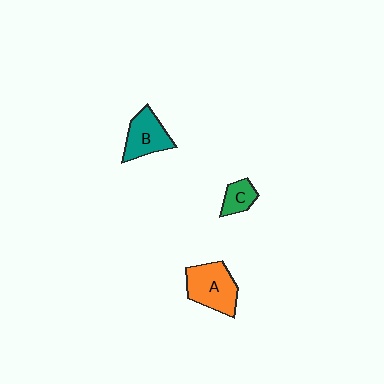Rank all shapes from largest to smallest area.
From largest to smallest: A (orange), B (teal), C (green).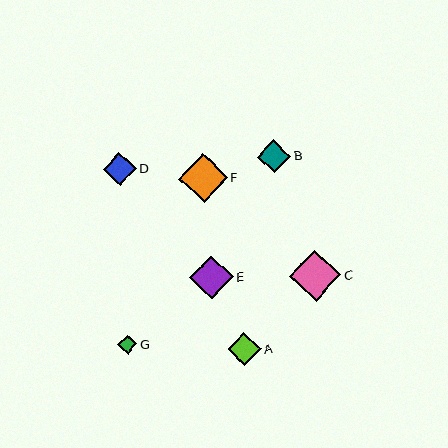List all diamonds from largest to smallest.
From largest to smallest: C, F, E, B, D, A, G.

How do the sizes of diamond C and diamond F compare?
Diamond C and diamond F are approximately the same size.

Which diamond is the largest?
Diamond C is the largest with a size of approximately 51 pixels.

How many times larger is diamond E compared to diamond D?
Diamond E is approximately 1.3 times the size of diamond D.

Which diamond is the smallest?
Diamond G is the smallest with a size of approximately 19 pixels.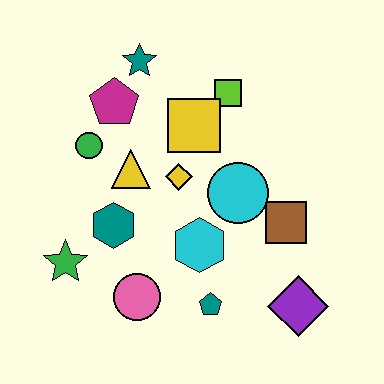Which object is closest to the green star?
The teal hexagon is closest to the green star.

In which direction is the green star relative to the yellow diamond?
The green star is to the left of the yellow diamond.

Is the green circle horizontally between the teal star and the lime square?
No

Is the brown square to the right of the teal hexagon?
Yes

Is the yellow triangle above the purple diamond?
Yes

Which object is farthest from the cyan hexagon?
The teal star is farthest from the cyan hexagon.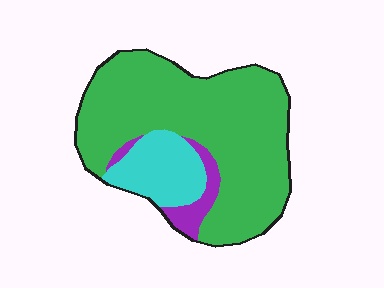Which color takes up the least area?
Purple, at roughly 5%.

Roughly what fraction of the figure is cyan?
Cyan covers 17% of the figure.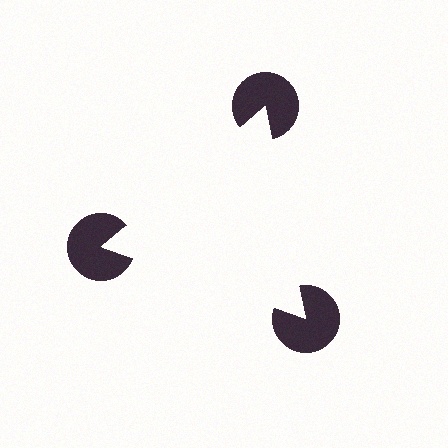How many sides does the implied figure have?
3 sides.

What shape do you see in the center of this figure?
An illusory triangle — its edges are inferred from the aligned wedge cuts in the pac-man discs, not physically drawn.